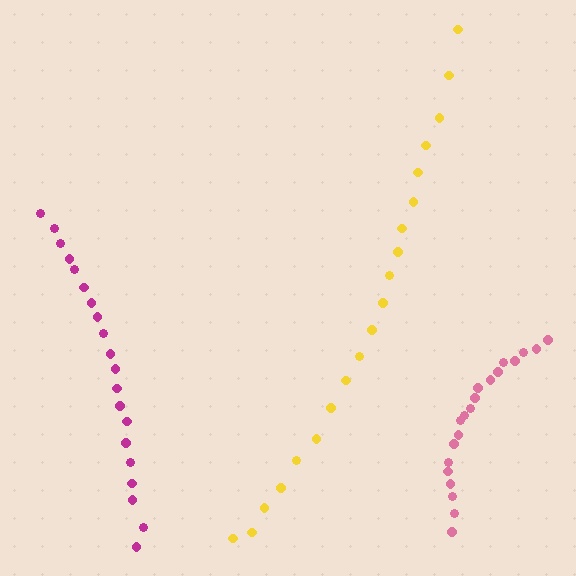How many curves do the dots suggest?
There are 3 distinct paths.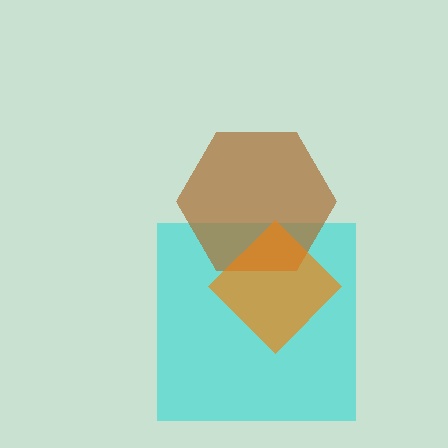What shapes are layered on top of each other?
The layered shapes are: a cyan square, a brown hexagon, an orange diamond.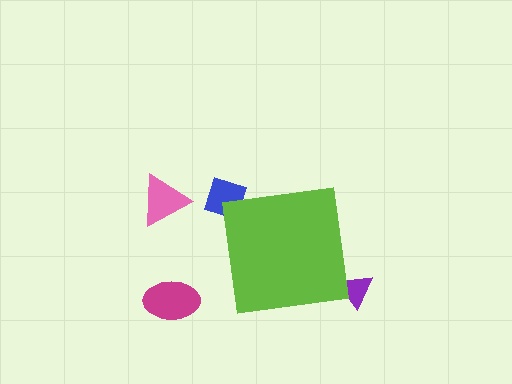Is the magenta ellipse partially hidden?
No, the magenta ellipse is fully visible.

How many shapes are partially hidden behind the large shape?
2 shapes are partially hidden.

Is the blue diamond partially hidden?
Yes, the blue diamond is partially hidden behind the lime square.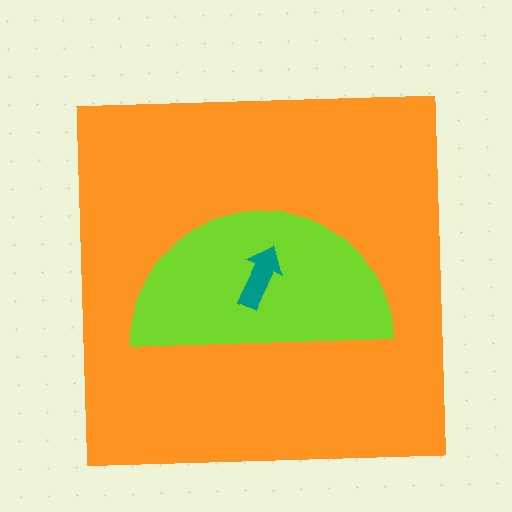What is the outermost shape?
The orange square.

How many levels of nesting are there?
3.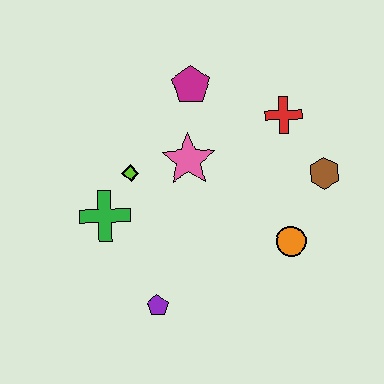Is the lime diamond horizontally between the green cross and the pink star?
Yes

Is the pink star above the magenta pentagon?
No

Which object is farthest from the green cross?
The brown hexagon is farthest from the green cross.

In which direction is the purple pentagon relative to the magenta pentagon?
The purple pentagon is below the magenta pentagon.